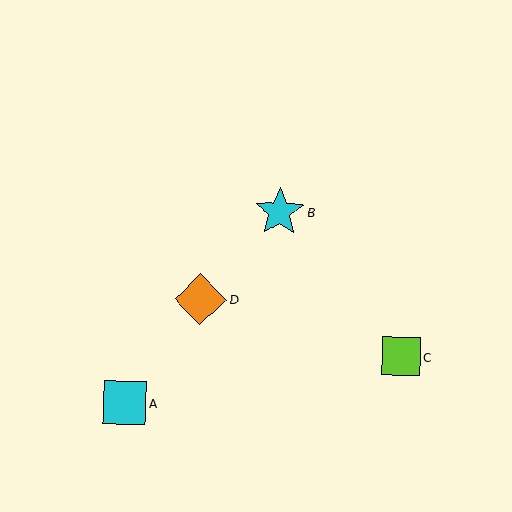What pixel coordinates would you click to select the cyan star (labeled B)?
Click at (280, 212) to select the cyan star B.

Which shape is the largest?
The orange diamond (labeled D) is the largest.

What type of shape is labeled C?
Shape C is a lime square.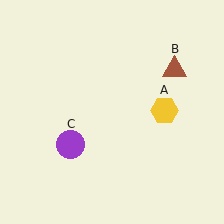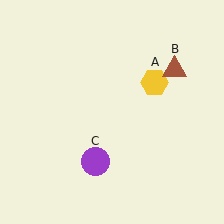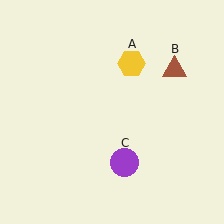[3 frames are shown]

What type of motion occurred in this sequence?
The yellow hexagon (object A), purple circle (object C) rotated counterclockwise around the center of the scene.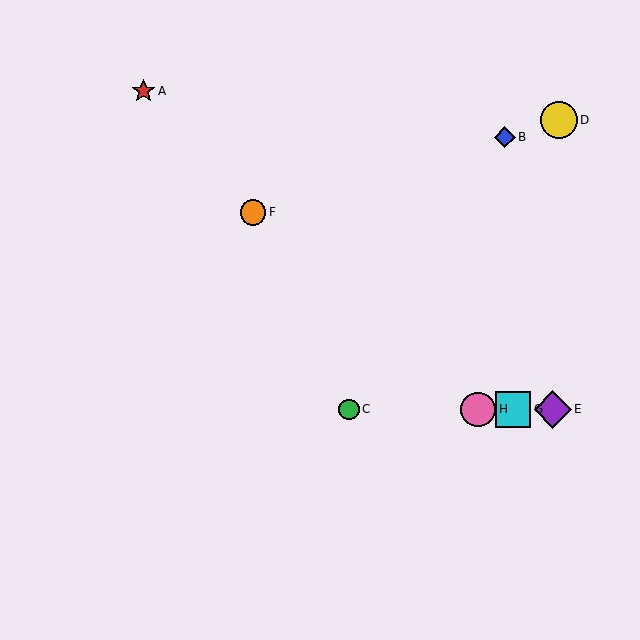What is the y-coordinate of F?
Object F is at y≈212.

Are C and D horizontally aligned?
No, C is at y≈409 and D is at y≈120.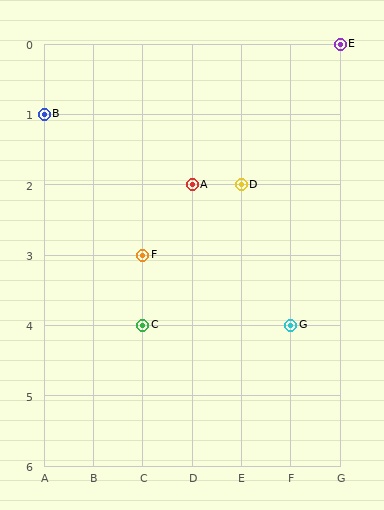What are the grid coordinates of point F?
Point F is at grid coordinates (C, 3).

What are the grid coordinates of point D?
Point D is at grid coordinates (E, 2).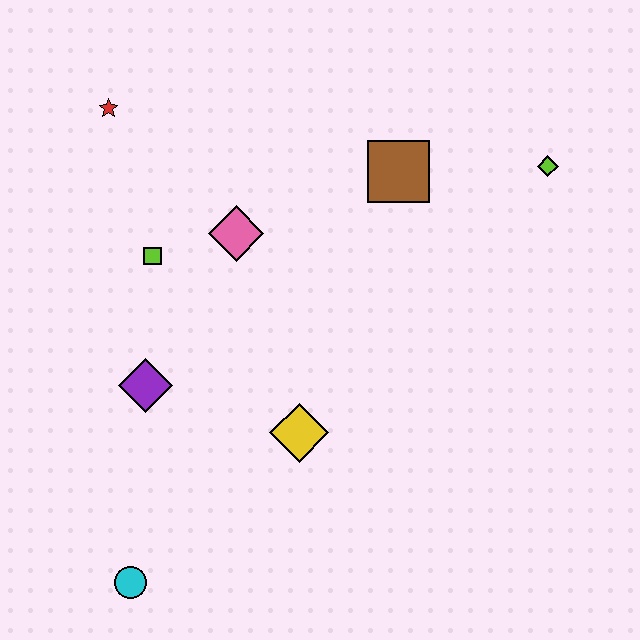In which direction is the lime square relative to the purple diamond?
The lime square is above the purple diamond.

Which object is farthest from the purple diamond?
The lime diamond is farthest from the purple diamond.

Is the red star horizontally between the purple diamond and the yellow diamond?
No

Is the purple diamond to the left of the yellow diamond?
Yes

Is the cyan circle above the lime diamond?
No